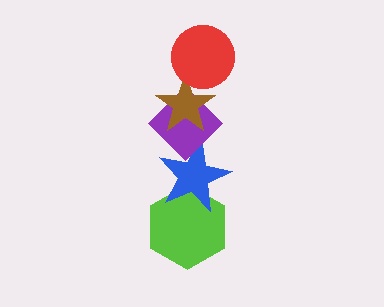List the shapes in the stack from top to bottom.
From top to bottom: the red circle, the brown star, the purple diamond, the blue star, the lime hexagon.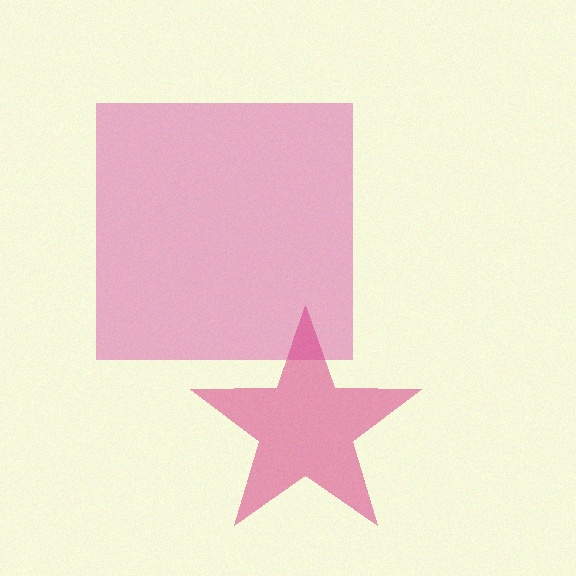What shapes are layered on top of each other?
The layered shapes are: a pink square, a magenta star.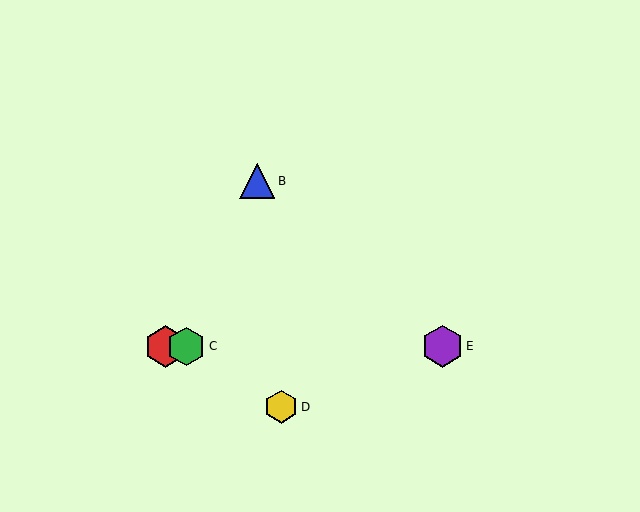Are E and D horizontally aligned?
No, E is at y≈346 and D is at y≈407.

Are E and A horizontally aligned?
Yes, both are at y≈346.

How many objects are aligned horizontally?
3 objects (A, C, E) are aligned horizontally.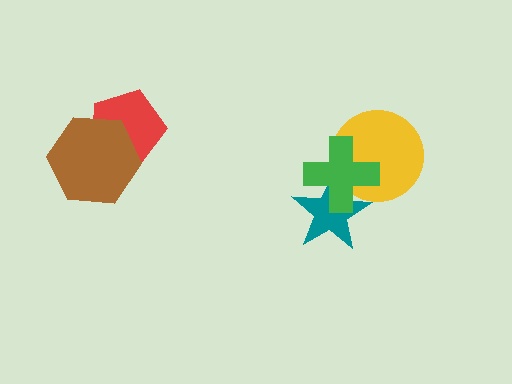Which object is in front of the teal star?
The green cross is in front of the teal star.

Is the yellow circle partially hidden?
Yes, it is partially covered by another shape.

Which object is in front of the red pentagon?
The brown hexagon is in front of the red pentagon.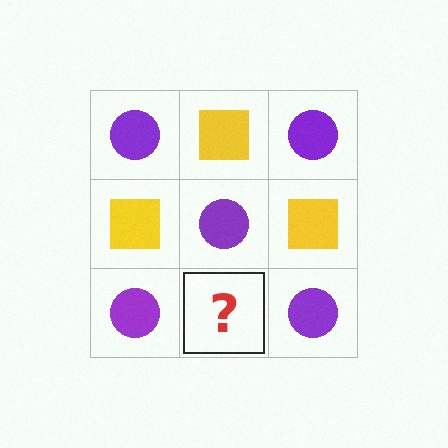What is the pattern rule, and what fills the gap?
The rule is that it alternates purple circle and yellow square in a checkerboard pattern. The gap should be filled with a yellow square.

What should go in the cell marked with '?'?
The missing cell should contain a yellow square.